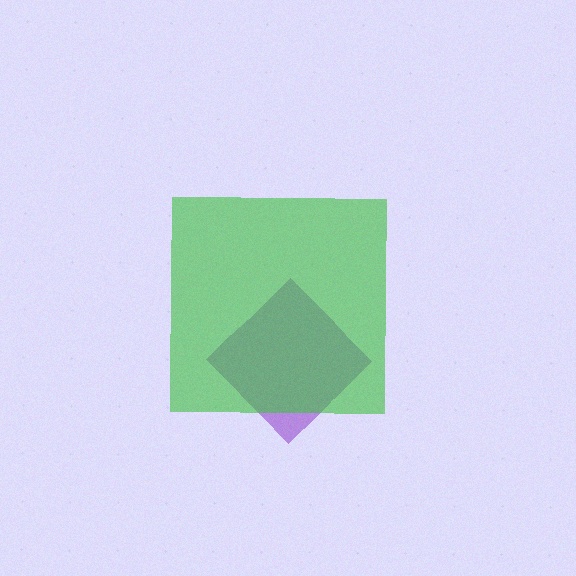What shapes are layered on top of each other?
The layered shapes are: a purple diamond, a green square.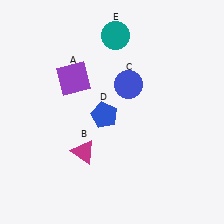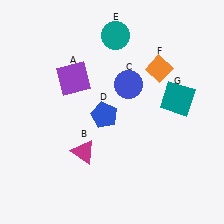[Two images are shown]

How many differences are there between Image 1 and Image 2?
There are 2 differences between the two images.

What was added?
An orange diamond (F), a teal square (G) were added in Image 2.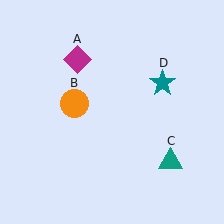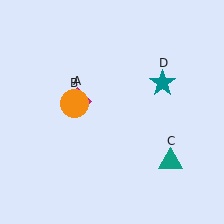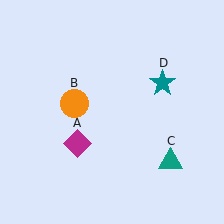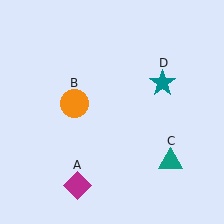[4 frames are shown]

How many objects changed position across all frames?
1 object changed position: magenta diamond (object A).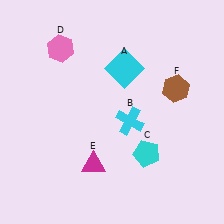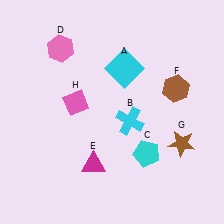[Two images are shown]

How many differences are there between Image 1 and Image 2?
There are 2 differences between the two images.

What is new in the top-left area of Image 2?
A pink diamond (H) was added in the top-left area of Image 2.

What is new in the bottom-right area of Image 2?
A brown star (G) was added in the bottom-right area of Image 2.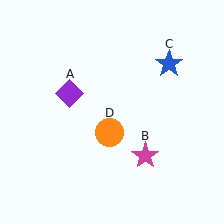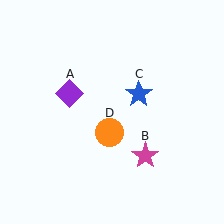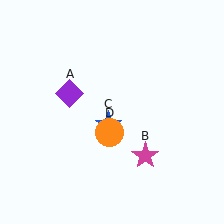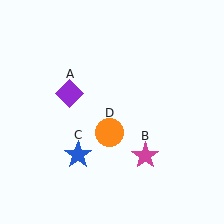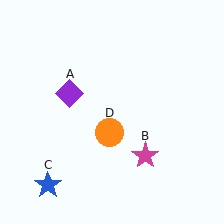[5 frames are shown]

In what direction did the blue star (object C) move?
The blue star (object C) moved down and to the left.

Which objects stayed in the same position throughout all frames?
Purple diamond (object A) and magenta star (object B) and orange circle (object D) remained stationary.